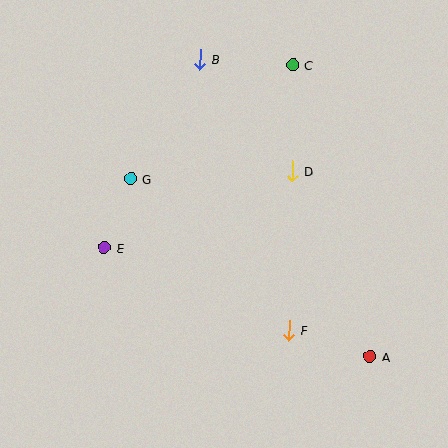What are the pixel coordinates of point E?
Point E is at (105, 248).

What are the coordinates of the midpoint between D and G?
The midpoint between D and G is at (211, 175).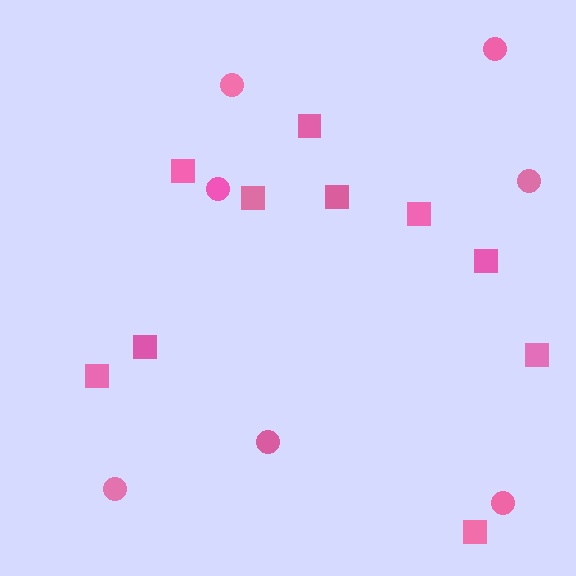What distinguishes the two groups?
There are 2 groups: one group of squares (10) and one group of circles (7).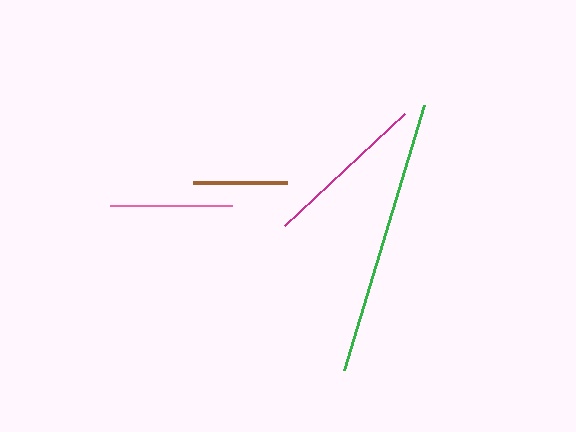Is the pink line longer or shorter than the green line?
The green line is longer than the pink line.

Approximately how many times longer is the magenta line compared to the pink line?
The magenta line is approximately 1.3 times the length of the pink line.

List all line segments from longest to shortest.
From longest to shortest: green, magenta, pink, brown.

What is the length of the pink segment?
The pink segment is approximately 122 pixels long.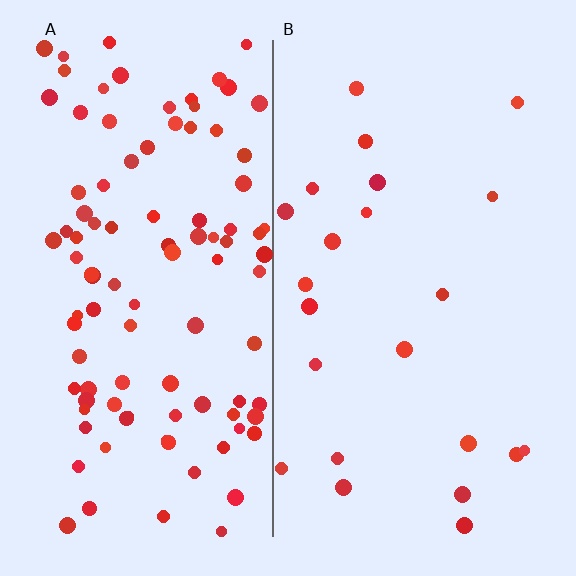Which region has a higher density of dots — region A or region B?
A (the left).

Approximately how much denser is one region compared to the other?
Approximately 4.4× — region A over region B.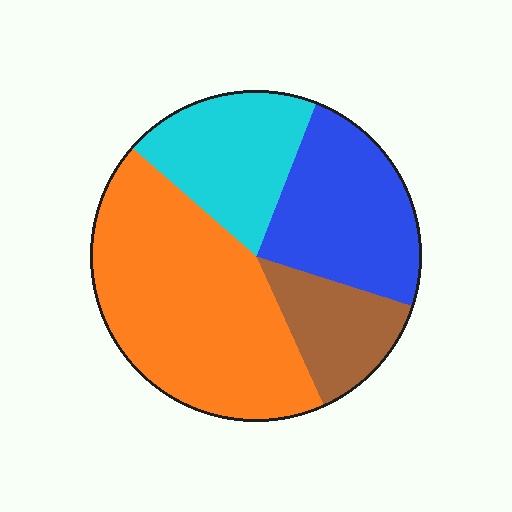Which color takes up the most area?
Orange, at roughly 45%.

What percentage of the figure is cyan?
Cyan takes up about one fifth (1/5) of the figure.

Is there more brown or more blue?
Blue.